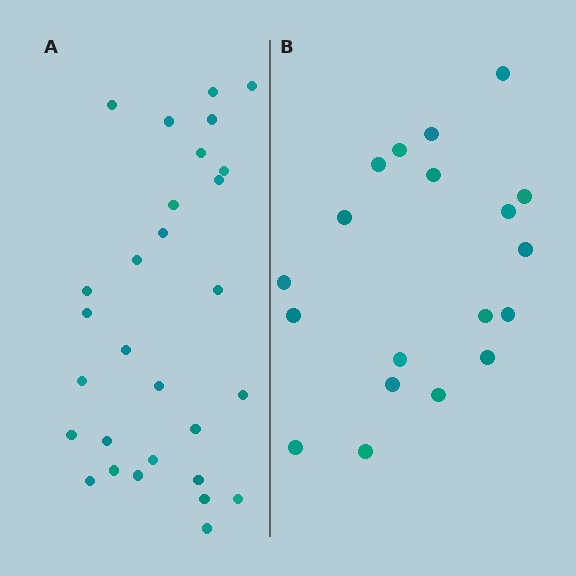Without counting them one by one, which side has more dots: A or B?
Region A (the left region) has more dots.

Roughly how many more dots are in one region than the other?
Region A has roughly 10 or so more dots than region B.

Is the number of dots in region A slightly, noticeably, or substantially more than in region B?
Region A has substantially more. The ratio is roughly 1.5 to 1.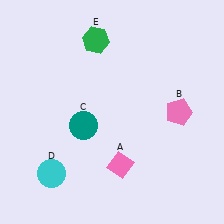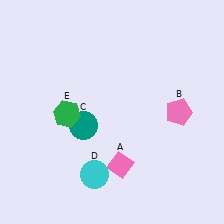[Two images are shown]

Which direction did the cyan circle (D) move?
The cyan circle (D) moved right.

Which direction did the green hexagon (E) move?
The green hexagon (E) moved down.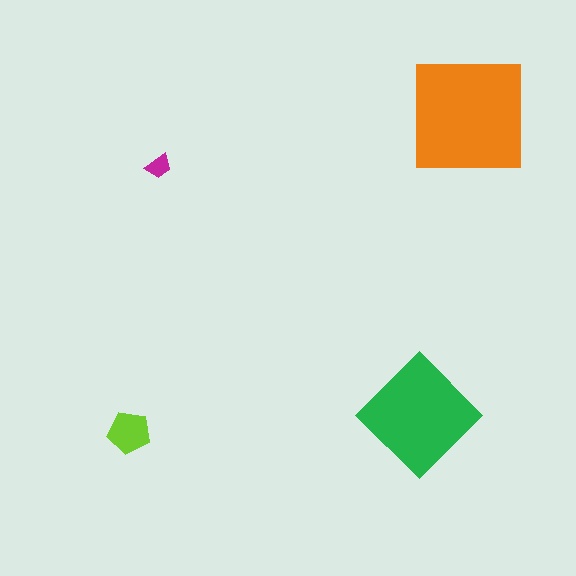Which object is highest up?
The orange square is topmost.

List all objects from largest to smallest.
The orange square, the green diamond, the lime pentagon, the magenta trapezoid.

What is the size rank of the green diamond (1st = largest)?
2nd.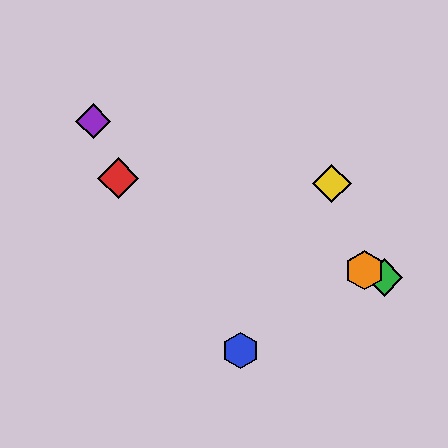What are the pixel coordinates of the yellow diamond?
The yellow diamond is at (332, 184).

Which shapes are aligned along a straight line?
The red diamond, the green diamond, the orange hexagon are aligned along a straight line.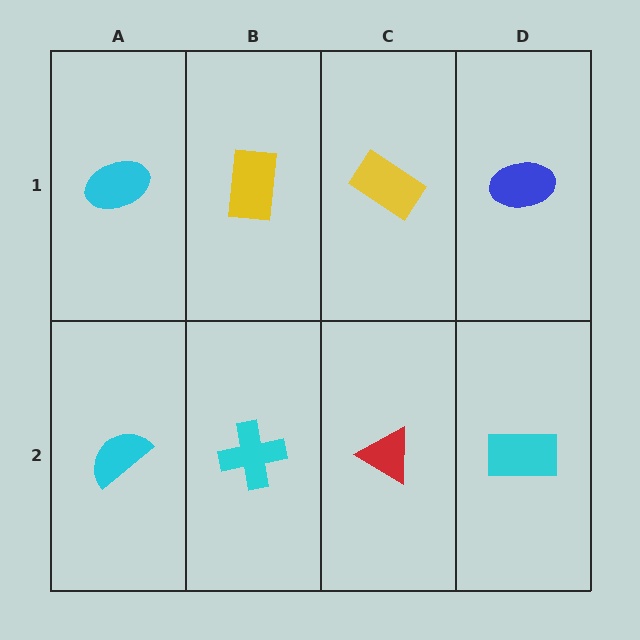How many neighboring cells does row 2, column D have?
2.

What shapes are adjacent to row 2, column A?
A cyan ellipse (row 1, column A), a cyan cross (row 2, column B).